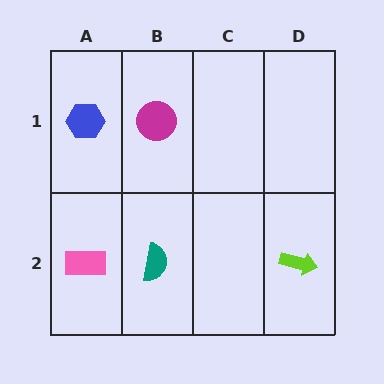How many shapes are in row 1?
2 shapes.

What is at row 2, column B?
A teal semicircle.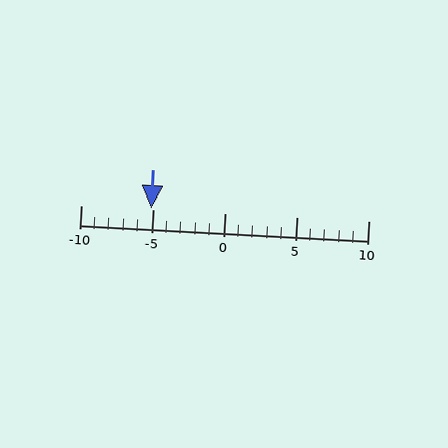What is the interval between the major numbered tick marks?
The major tick marks are spaced 5 units apart.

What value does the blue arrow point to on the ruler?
The blue arrow points to approximately -5.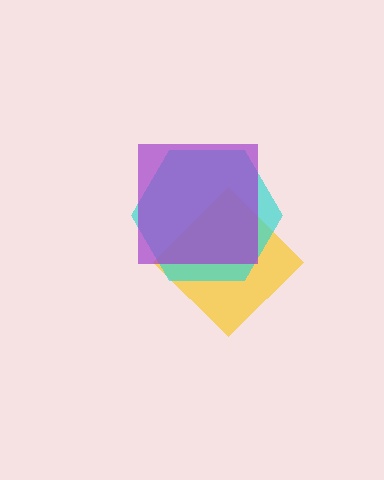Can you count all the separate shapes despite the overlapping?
Yes, there are 3 separate shapes.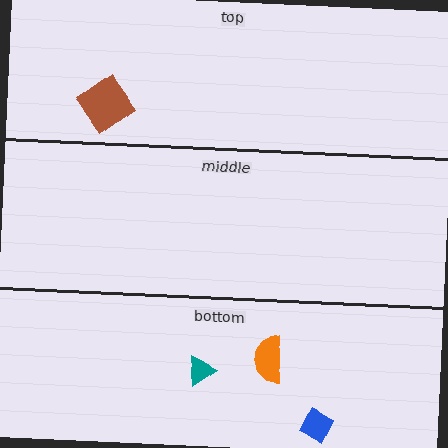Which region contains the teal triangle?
The bottom region.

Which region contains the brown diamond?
The top region.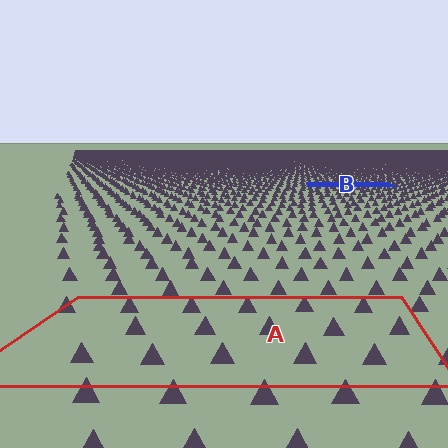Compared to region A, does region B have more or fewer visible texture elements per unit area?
Region B has more texture elements per unit area — they are packed more densely because it is farther away.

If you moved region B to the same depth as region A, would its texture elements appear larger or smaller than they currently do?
They would appear larger. At a closer depth, the same texture elements are projected at a bigger on-screen size.